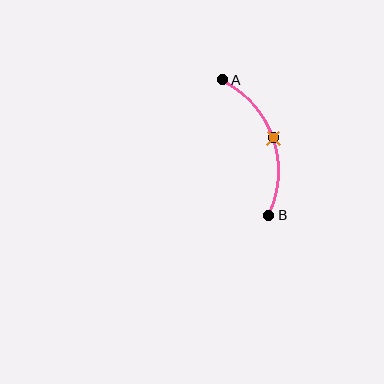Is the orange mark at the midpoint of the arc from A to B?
Yes. The orange mark lies on the arc at equal arc-length from both A and B — it is the arc midpoint.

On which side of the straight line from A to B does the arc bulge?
The arc bulges to the right of the straight line connecting A and B.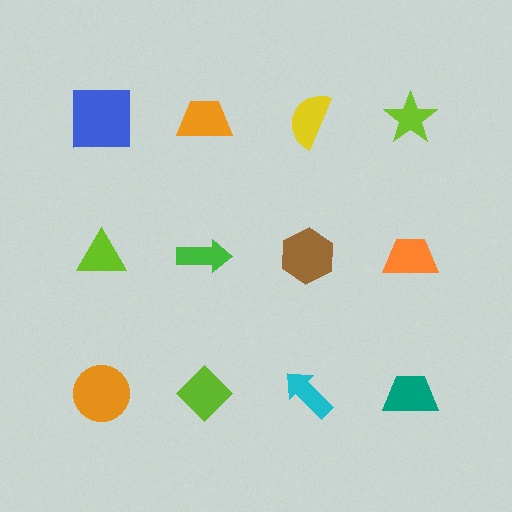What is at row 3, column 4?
A teal trapezoid.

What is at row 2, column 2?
A green arrow.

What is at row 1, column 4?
A lime star.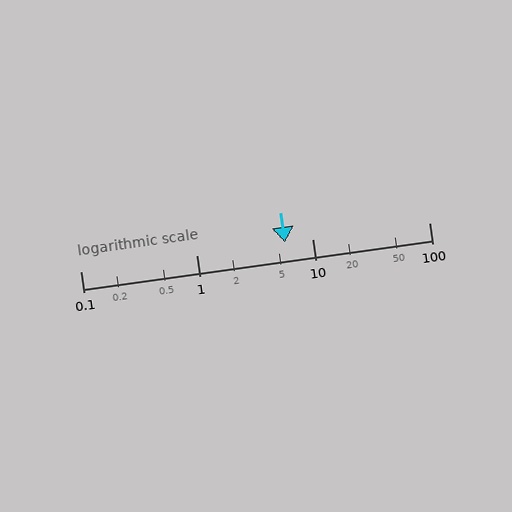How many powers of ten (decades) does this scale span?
The scale spans 3 decades, from 0.1 to 100.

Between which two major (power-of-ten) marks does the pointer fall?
The pointer is between 1 and 10.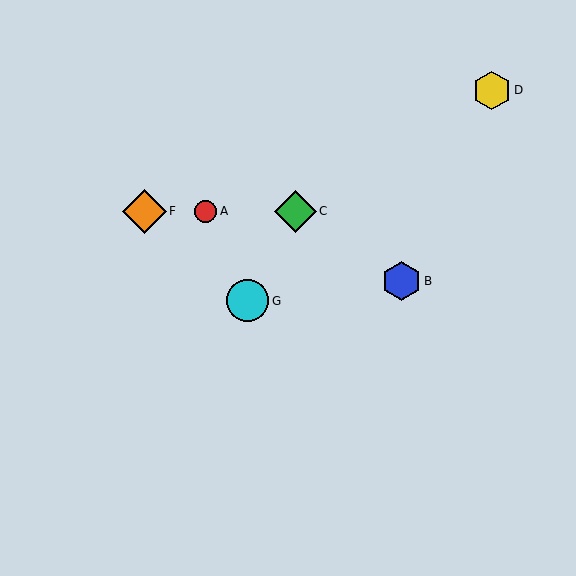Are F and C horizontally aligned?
Yes, both are at y≈211.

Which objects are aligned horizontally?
Objects A, C, E, F are aligned horizontally.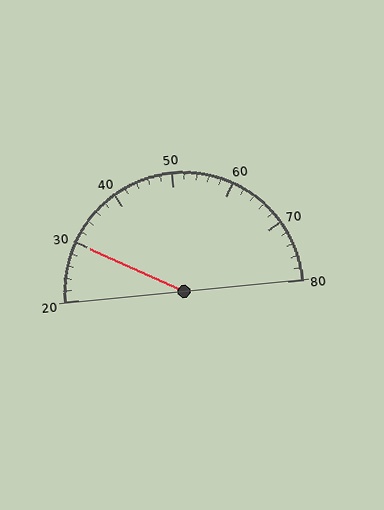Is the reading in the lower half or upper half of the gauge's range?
The reading is in the lower half of the range (20 to 80).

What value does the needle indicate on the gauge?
The needle indicates approximately 30.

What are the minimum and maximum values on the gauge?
The gauge ranges from 20 to 80.